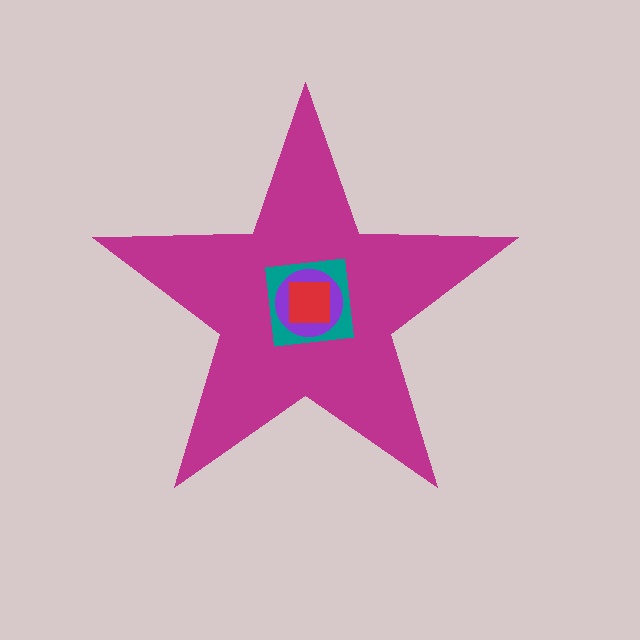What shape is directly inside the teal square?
The purple circle.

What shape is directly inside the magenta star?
The teal square.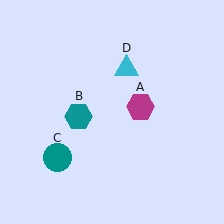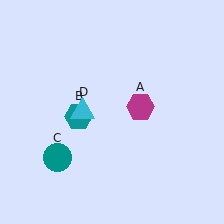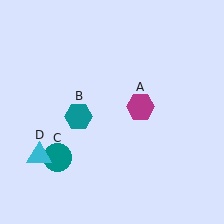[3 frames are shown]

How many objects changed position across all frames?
1 object changed position: cyan triangle (object D).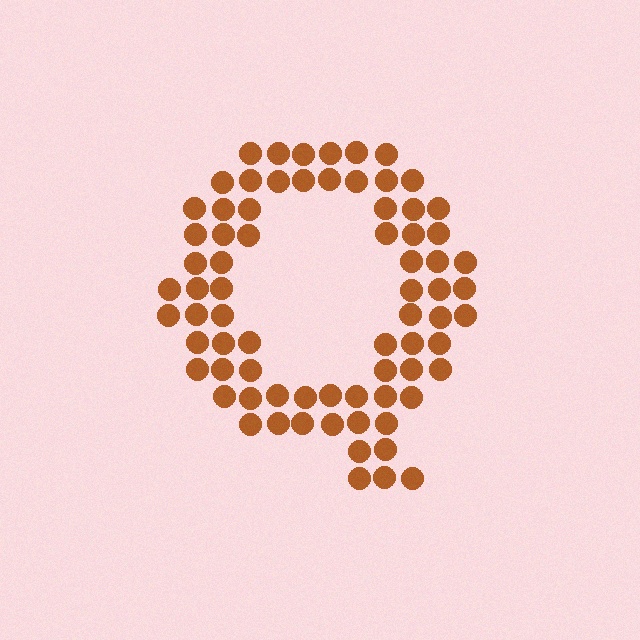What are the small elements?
The small elements are circles.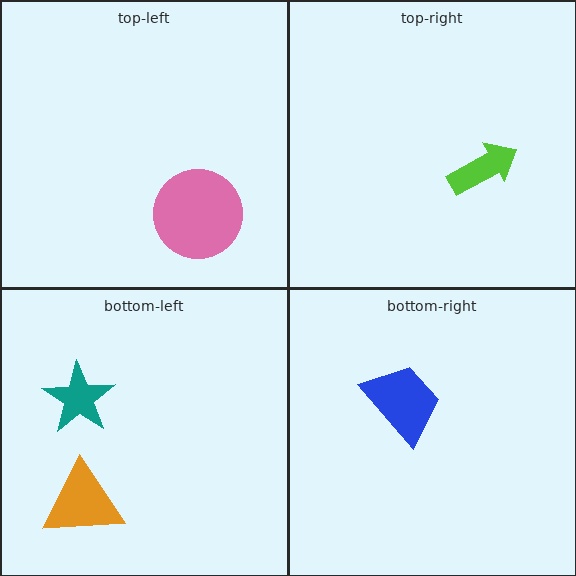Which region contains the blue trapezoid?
The bottom-right region.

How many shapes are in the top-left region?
1.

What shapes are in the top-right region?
The lime arrow.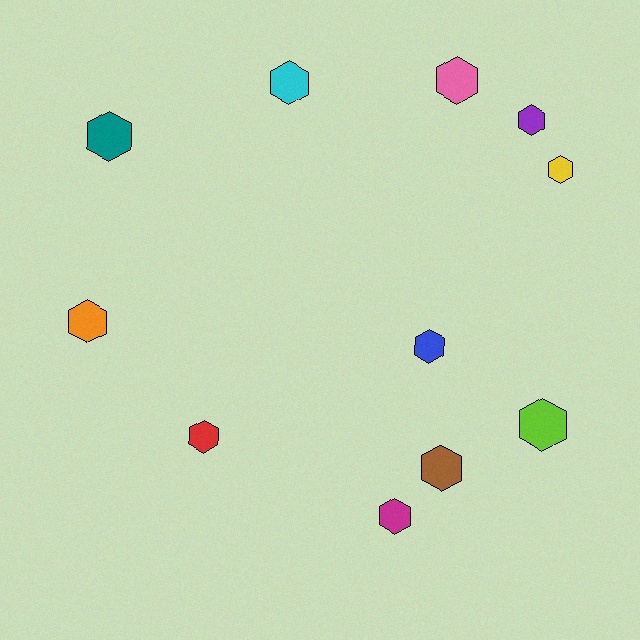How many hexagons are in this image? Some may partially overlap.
There are 11 hexagons.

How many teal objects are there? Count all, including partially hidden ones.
There is 1 teal object.